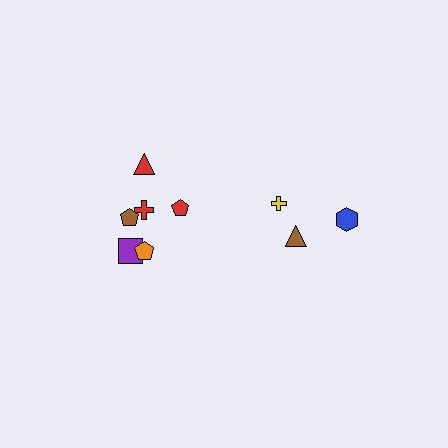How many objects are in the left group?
There are 6 objects.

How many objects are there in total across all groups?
There are 9 objects.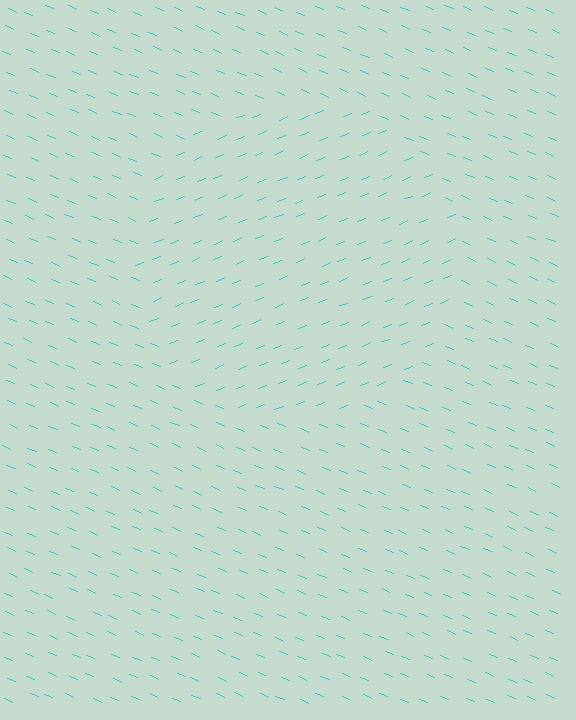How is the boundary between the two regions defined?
The boundary is defined purely by a change in line orientation (approximately 45 degrees difference). All lines are the same color and thickness.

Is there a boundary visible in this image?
Yes, there is a texture boundary formed by a change in line orientation.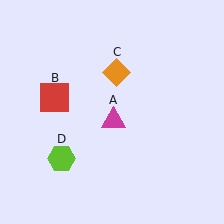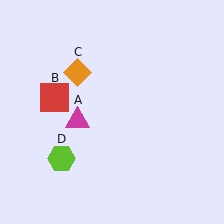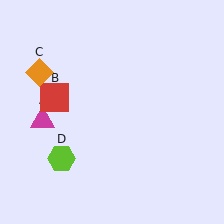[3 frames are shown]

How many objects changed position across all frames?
2 objects changed position: magenta triangle (object A), orange diamond (object C).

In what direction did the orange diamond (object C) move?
The orange diamond (object C) moved left.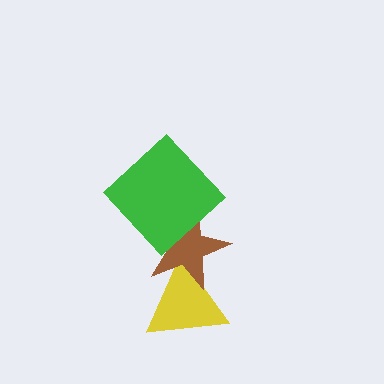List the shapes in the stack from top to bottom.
From top to bottom: the green diamond, the brown star, the yellow triangle.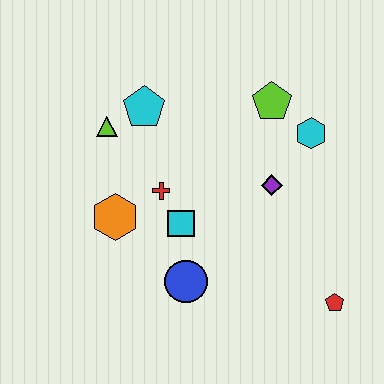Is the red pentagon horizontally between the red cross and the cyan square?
No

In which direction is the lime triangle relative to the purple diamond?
The lime triangle is to the left of the purple diamond.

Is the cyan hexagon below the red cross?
No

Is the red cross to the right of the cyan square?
No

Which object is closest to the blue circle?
The cyan square is closest to the blue circle.